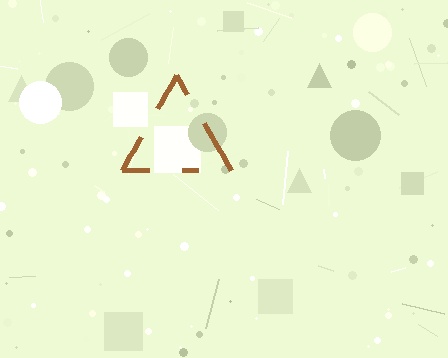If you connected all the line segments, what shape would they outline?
They would outline a triangle.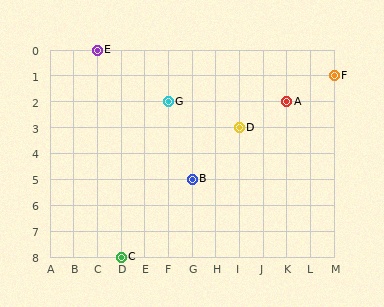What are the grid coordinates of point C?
Point C is at grid coordinates (D, 8).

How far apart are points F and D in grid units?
Points F and D are 4 columns and 2 rows apart (about 4.5 grid units diagonally).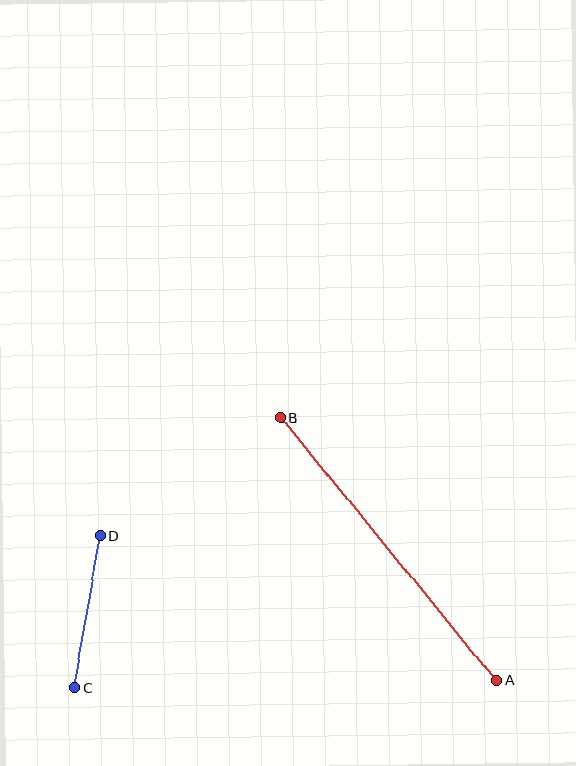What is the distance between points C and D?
The distance is approximately 154 pixels.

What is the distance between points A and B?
The distance is approximately 340 pixels.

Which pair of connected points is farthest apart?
Points A and B are farthest apart.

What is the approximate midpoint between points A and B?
The midpoint is at approximately (389, 549) pixels.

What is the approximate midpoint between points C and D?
The midpoint is at approximately (87, 612) pixels.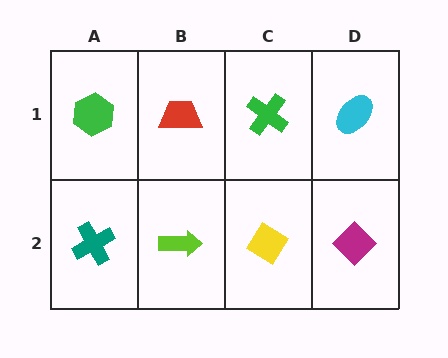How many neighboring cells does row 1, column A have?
2.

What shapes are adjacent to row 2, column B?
A red trapezoid (row 1, column B), a teal cross (row 2, column A), a yellow diamond (row 2, column C).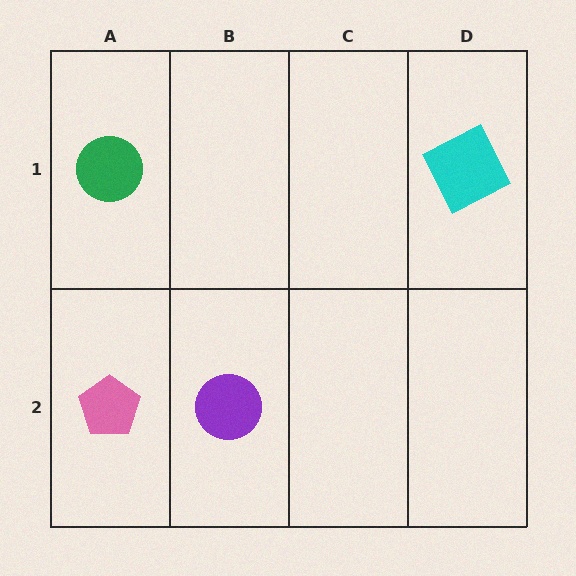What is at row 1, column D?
A cyan square.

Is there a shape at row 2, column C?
No, that cell is empty.